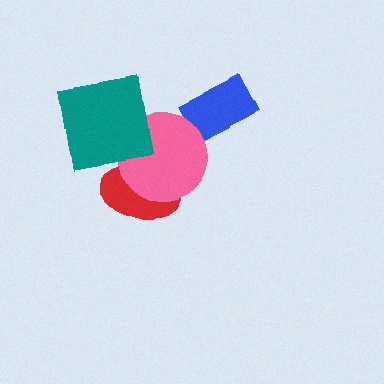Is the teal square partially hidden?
No, no other shape covers it.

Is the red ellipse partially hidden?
Yes, it is partially covered by another shape.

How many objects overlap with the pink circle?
2 objects overlap with the pink circle.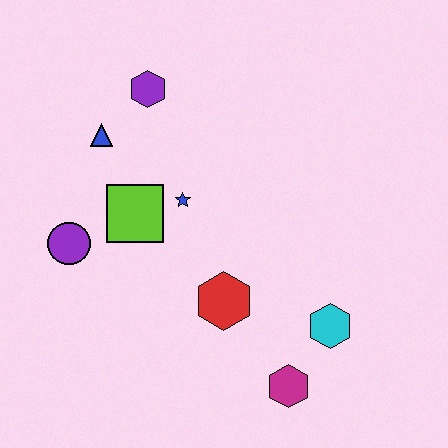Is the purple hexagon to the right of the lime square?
Yes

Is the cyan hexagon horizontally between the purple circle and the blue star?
No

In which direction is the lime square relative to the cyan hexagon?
The lime square is to the left of the cyan hexagon.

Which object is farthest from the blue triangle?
The magenta hexagon is farthest from the blue triangle.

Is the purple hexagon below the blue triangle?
No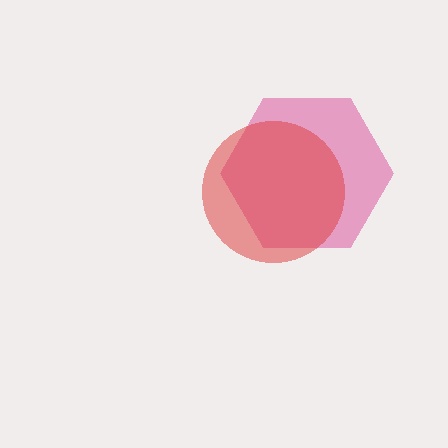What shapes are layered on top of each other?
The layered shapes are: a pink hexagon, a red circle.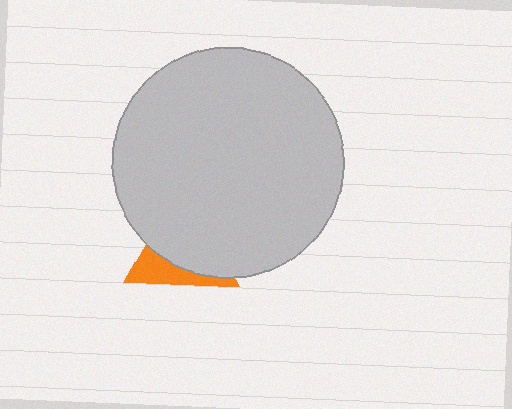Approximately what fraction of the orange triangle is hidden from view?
Roughly 69% of the orange triangle is hidden behind the light gray circle.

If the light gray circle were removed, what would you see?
You would see the complete orange triangle.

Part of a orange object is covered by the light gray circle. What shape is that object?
It is a triangle.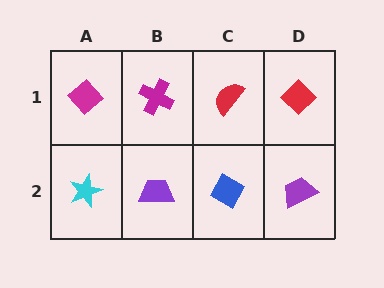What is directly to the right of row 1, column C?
A red diamond.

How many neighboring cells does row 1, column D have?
2.